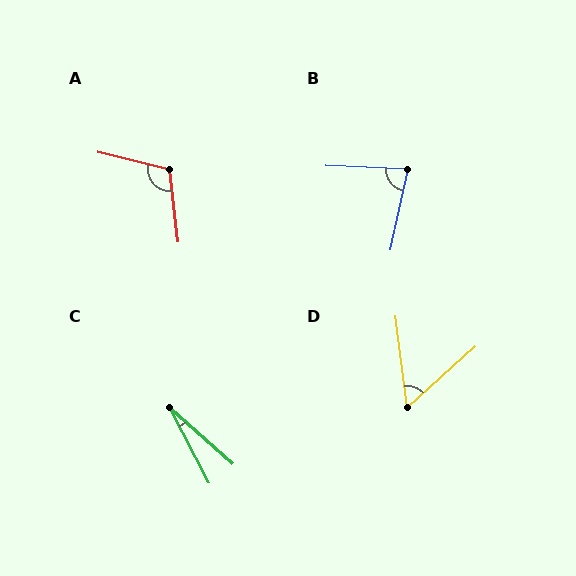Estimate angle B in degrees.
Approximately 81 degrees.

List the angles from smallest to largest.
C (21°), D (55°), B (81°), A (110°).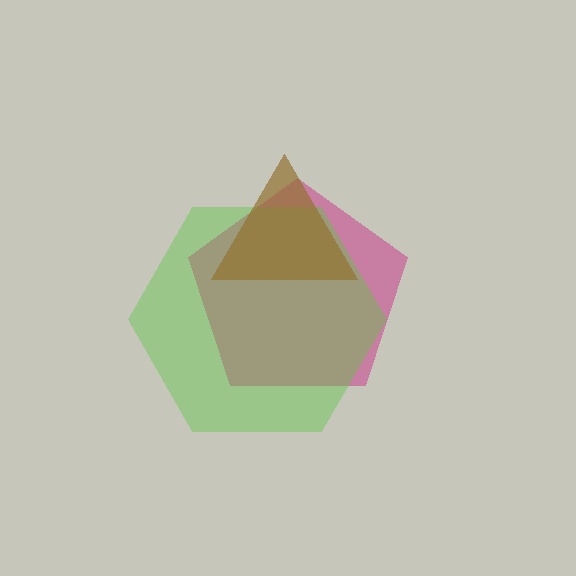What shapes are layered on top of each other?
The layered shapes are: a magenta pentagon, a lime hexagon, a brown triangle.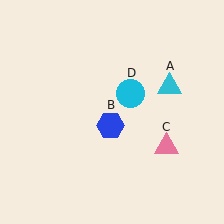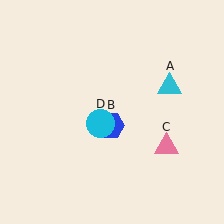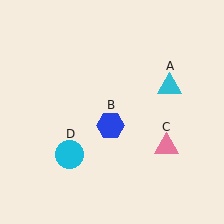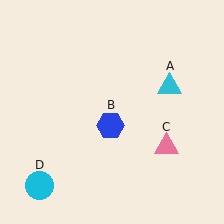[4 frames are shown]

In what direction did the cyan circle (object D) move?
The cyan circle (object D) moved down and to the left.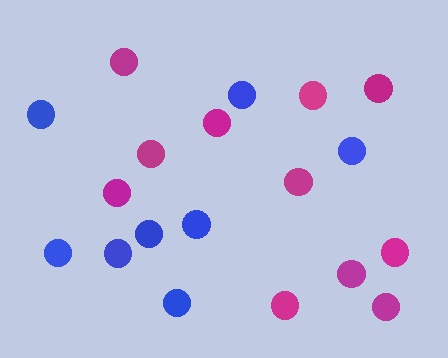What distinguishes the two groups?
There are 2 groups: one group of blue circles (8) and one group of magenta circles (11).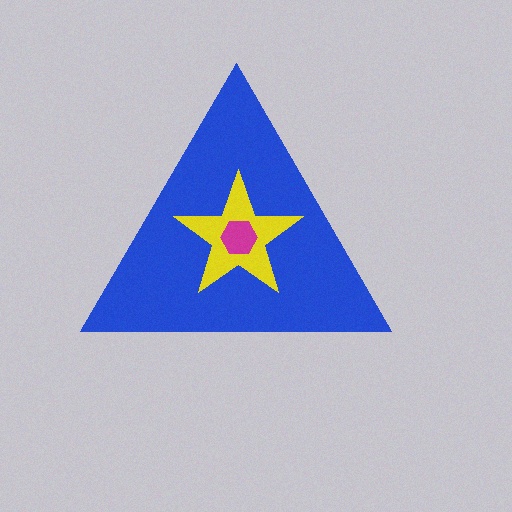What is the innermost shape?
The magenta hexagon.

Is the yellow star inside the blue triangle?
Yes.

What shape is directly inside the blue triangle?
The yellow star.